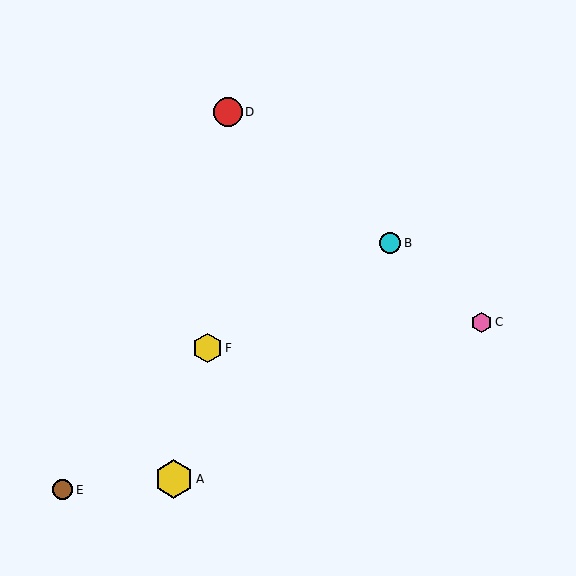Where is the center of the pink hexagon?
The center of the pink hexagon is at (482, 322).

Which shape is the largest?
The yellow hexagon (labeled A) is the largest.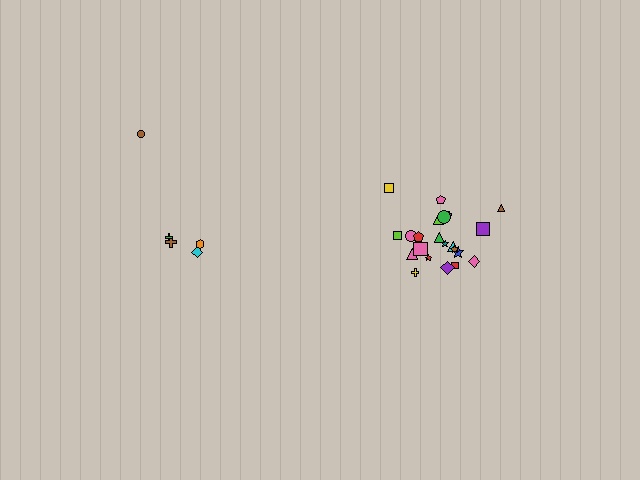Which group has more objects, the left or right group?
The right group.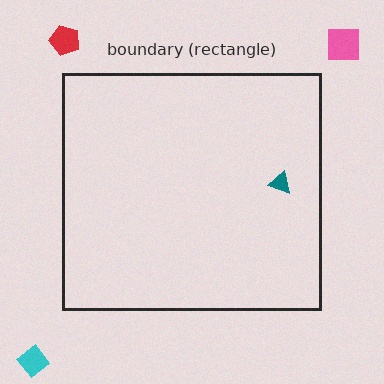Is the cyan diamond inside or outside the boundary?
Outside.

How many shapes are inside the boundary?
1 inside, 3 outside.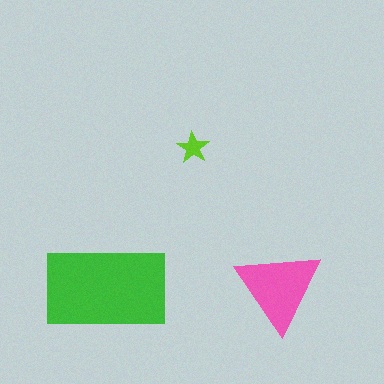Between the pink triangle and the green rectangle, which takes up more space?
The green rectangle.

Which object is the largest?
The green rectangle.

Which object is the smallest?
The lime star.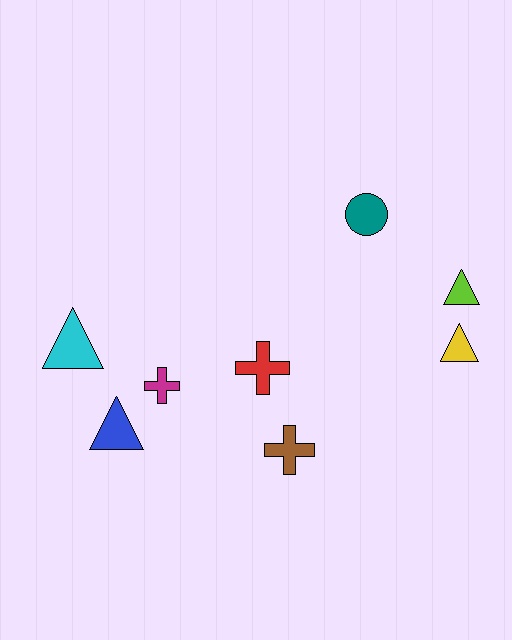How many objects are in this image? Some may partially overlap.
There are 8 objects.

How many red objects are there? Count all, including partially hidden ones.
There is 1 red object.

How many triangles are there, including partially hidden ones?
There are 4 triangles.